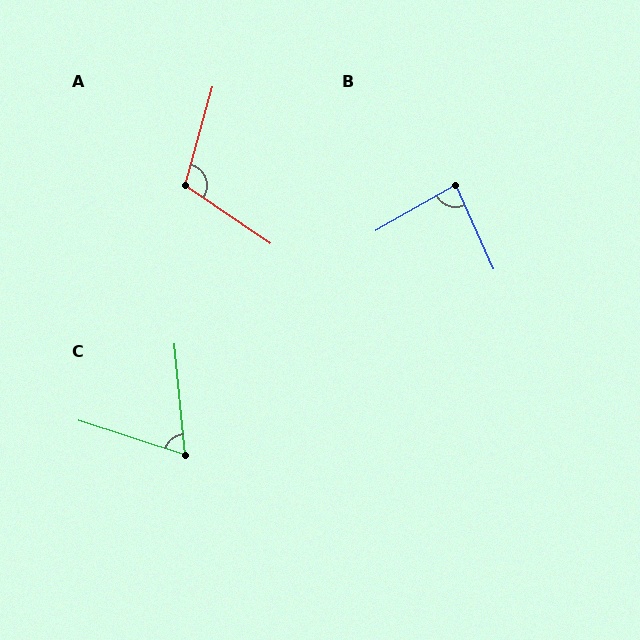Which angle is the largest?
A, at approximately 109 degrees.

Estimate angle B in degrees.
Approximately 84 degrees.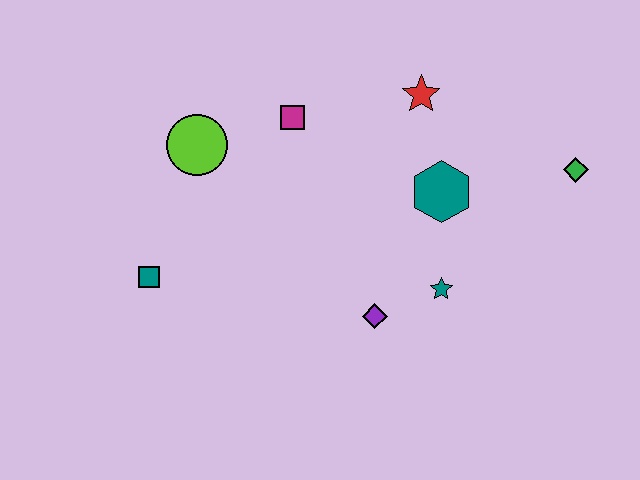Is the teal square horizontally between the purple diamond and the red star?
No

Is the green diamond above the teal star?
Yes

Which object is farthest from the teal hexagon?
The teal square is farthest from the teal hexagon.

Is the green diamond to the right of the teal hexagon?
Yes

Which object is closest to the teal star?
The purple diamond is closest to the teal star.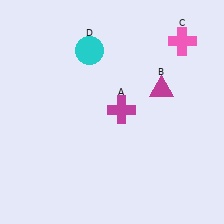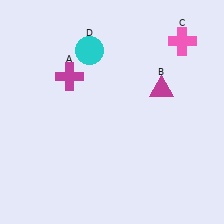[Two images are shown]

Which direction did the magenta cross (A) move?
The magenta cross (A) moved left.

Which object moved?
The magenta cross (A) moved left.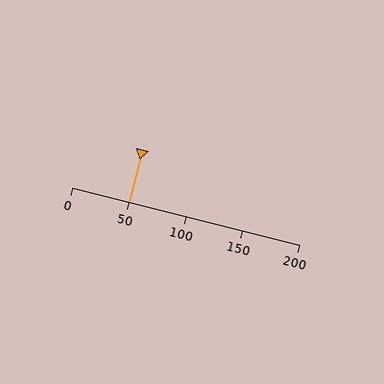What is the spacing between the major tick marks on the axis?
The major ticks are spaced 50 apart.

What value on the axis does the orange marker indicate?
The marker indicates approximately 50.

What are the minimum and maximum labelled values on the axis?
The axis runs from 0 to 200.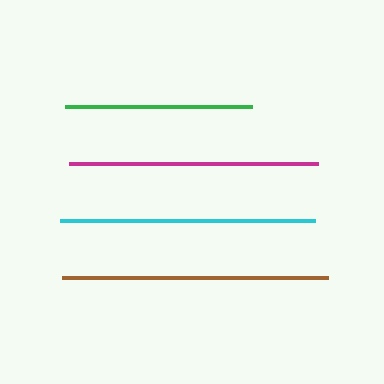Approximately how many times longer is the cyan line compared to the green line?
The cyan line is approximately 1.4 times the length of the green line.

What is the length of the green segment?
The green segment is approximately 186 pixels long.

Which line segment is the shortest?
The green line is the shortest at approximately 186 pixels.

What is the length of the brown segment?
The brown segment is approximately 267 pixels long.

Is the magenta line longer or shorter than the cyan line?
The cyan line is longer than the magenta line.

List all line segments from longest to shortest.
From longest to shortest: brown, cyan, magenta, green.